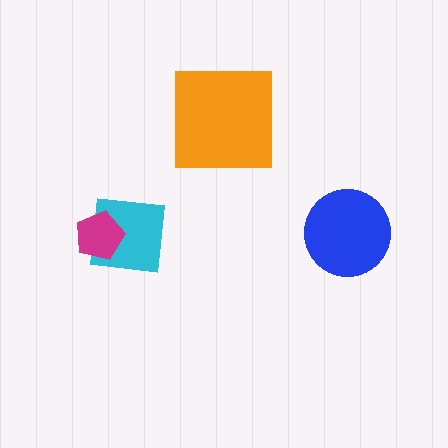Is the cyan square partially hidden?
Yes, it is partially covered by another shape.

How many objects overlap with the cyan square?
1 object overlaps with the cyan square.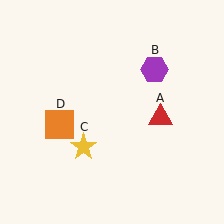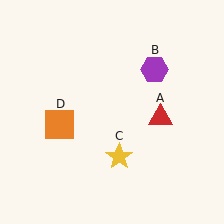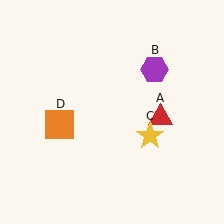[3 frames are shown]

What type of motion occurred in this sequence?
The yellow star (object C) rotated counterclockwise around the center of the scene.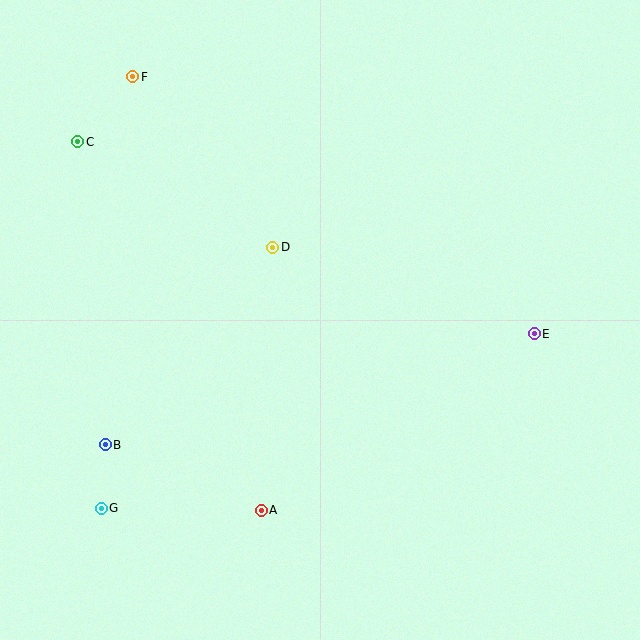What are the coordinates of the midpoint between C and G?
The midpoint between C and G is at (90, 325).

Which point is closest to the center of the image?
Point D at (273, 247) is closest to the center.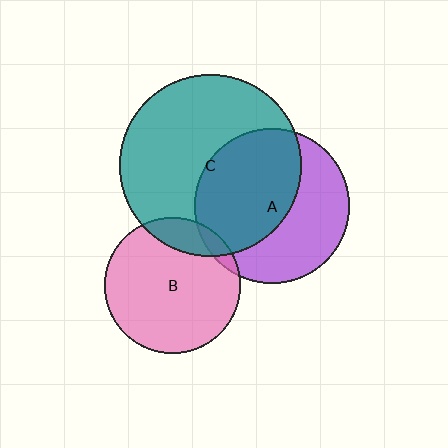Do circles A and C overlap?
Yes.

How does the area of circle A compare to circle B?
Approximately 1.3 times.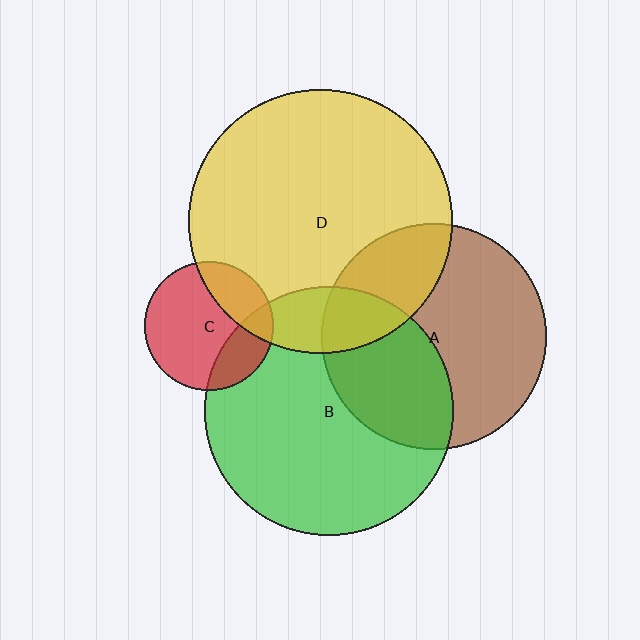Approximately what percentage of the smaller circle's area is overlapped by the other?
Approximately 25%.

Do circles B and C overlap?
Yes.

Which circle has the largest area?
Circle D (yellow).